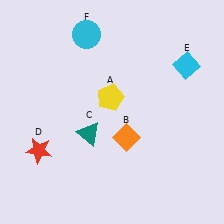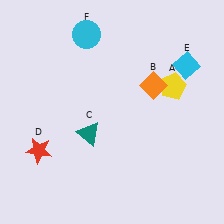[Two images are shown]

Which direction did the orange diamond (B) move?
The orange diamond (B) moved up.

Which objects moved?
The objects that moved are: the yellow pentagon (A), the orange diamond (B).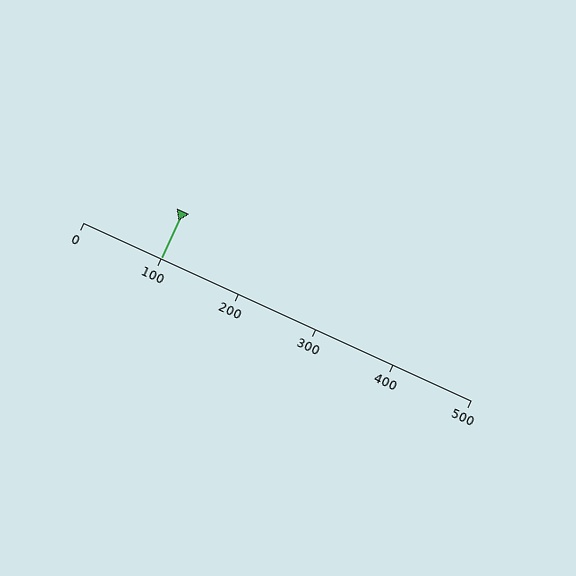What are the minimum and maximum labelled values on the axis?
The axis runs from 0 to 500.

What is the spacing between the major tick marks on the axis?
The major ticks are spaced 100 apart.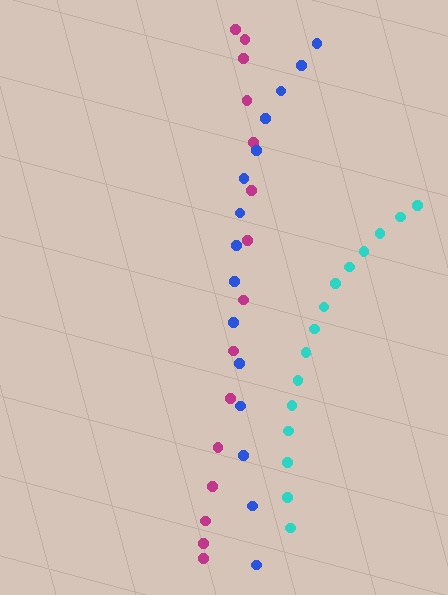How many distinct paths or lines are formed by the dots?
There are 3 distinct paths.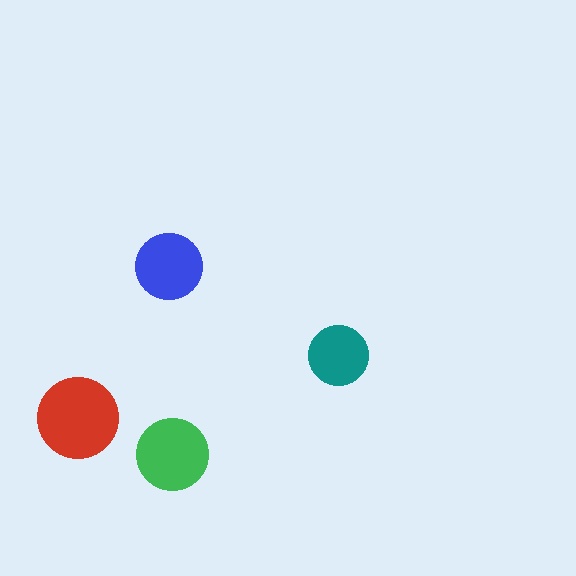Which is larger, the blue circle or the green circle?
The green one.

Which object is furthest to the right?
The teal circle is rightmost.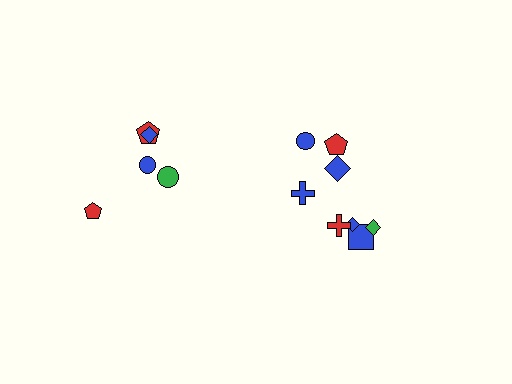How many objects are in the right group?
There are 8 objects.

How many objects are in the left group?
There are 5 objects.